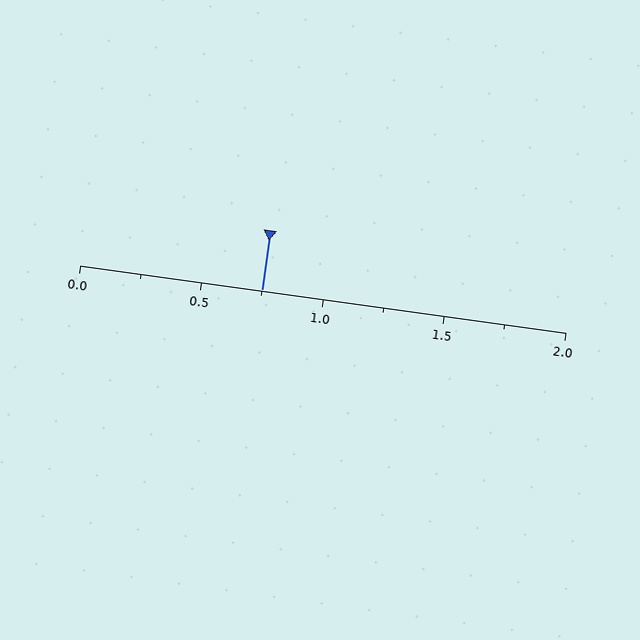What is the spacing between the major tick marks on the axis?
The major ticks are spaced 0.5 apart.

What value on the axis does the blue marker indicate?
The marker indicates approximately 0.75.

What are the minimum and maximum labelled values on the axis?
The axis runs from 0.0 to 2.0.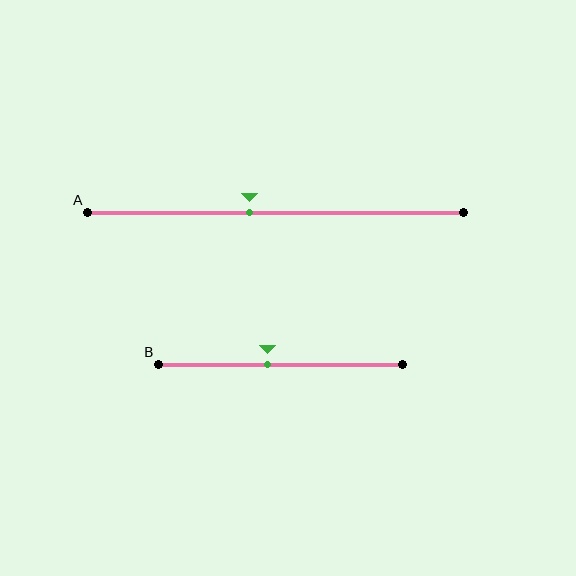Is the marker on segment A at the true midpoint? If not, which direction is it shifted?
No, the marker on segment A is shifted to the left by about 7% of the segment length.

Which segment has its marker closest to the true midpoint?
Segment B has its marker closest to the true midpoint.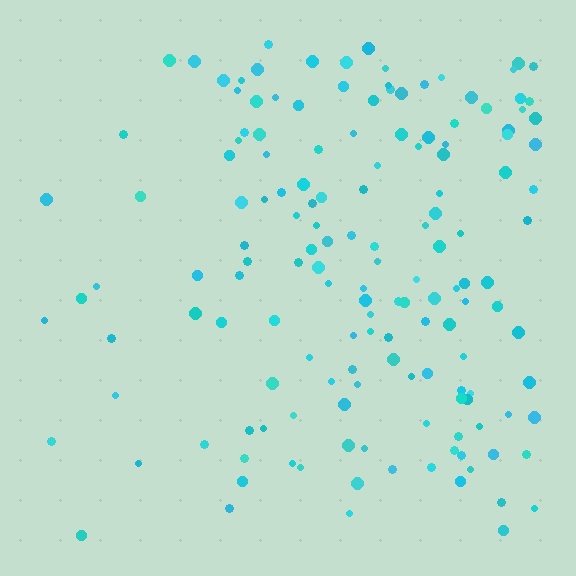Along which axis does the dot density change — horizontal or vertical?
Horizontal.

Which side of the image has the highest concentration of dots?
The right.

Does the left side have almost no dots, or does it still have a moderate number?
Still a moderate number, just noticeably fewer than the right.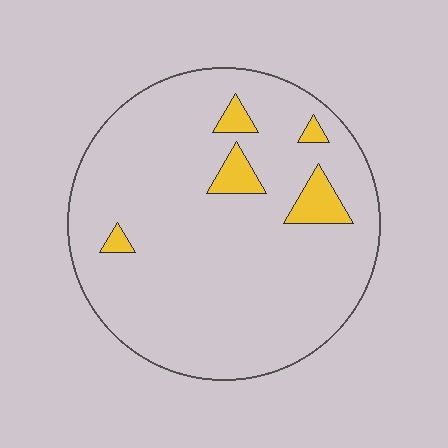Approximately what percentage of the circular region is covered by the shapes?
Approximately 10%.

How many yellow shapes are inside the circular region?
5.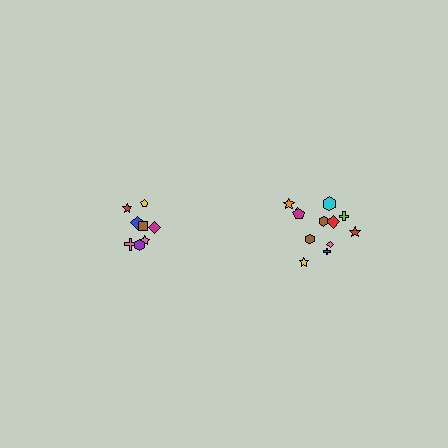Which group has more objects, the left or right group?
The right group.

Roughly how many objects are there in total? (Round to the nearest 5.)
Roughly 20 objects in total.